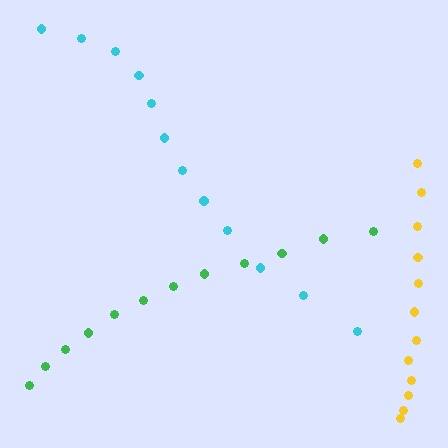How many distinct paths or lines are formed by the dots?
There are 3 distinct paths.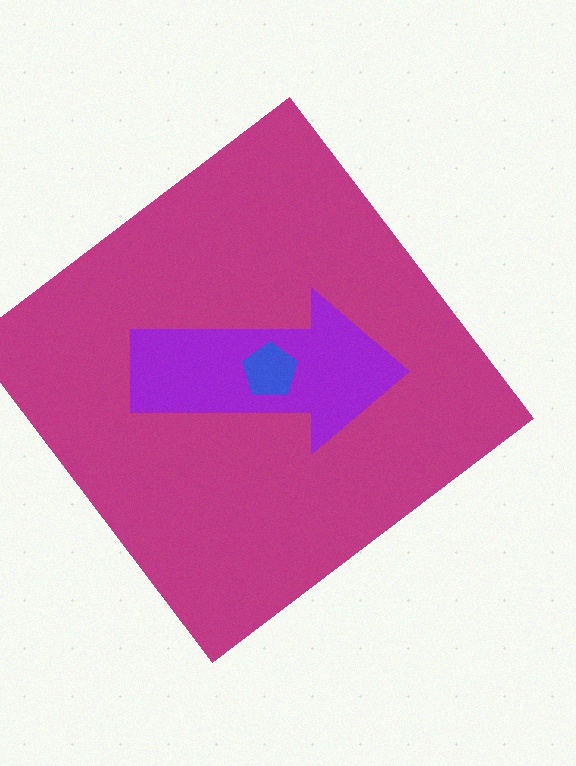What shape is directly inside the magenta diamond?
The purple arrow.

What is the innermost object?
The blue pentagon.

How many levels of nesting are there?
3.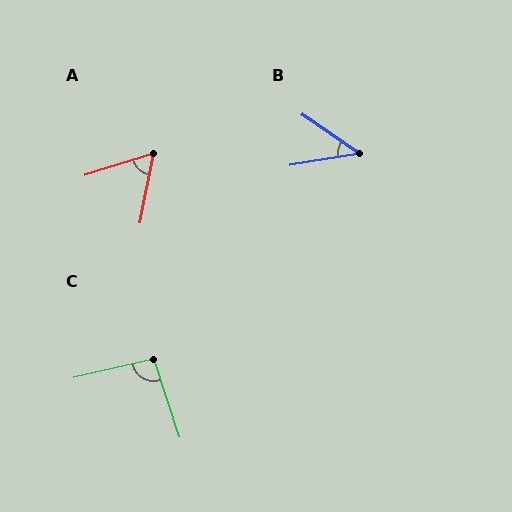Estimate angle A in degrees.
Approximately 62 degrees.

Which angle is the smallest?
B, at approximately 44 degrees.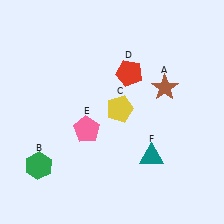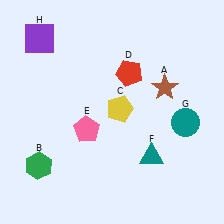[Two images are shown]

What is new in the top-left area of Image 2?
A purple square (H) was added in the top-left area of Image 2.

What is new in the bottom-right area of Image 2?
A teal circle (G) was added in the bottom-right area of Image 2.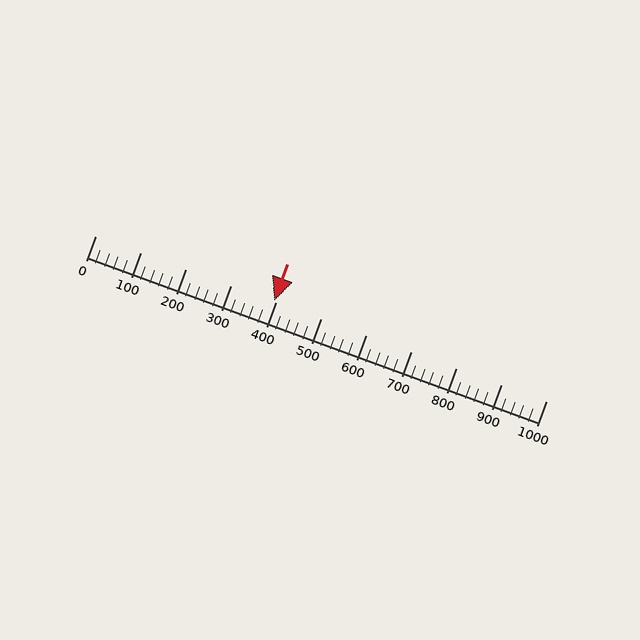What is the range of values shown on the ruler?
The ruler shows values from 0 to 1000.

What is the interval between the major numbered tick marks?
The major tick marks are spaced 100 units apart.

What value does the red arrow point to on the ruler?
The red arrow points to approximately 396.